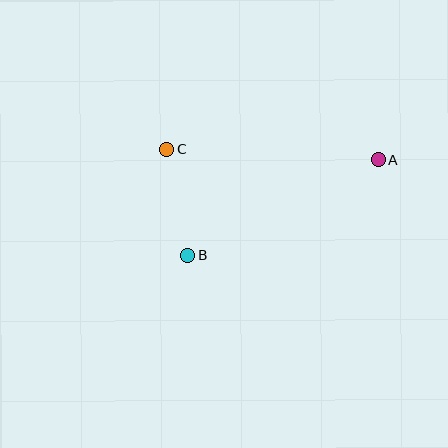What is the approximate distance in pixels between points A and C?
The distance between A and C is approximately 212 pixels.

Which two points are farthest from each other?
Points A and B are farthest from each other.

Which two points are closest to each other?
Points B and C are closest to each other.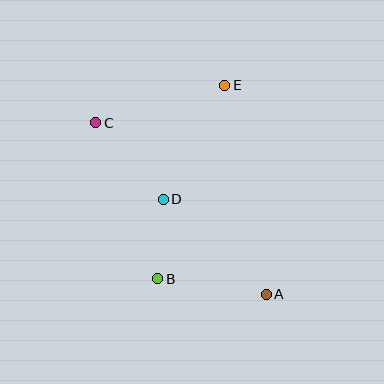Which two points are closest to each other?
Points B and D are closest to each other.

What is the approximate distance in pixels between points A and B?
The distance between A and B is approximately 110 pixels.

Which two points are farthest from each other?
Points A and C are farthest from each other.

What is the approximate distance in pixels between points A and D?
The distance between A and D is approximately 140 pixels.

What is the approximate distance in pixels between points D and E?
The distance between D and E is approximately 129 pixels.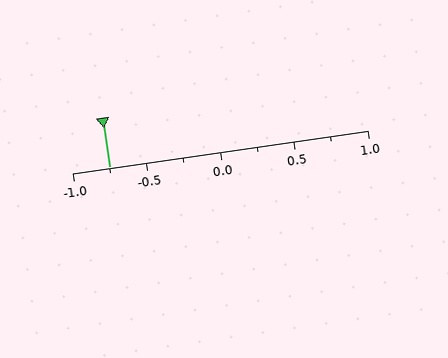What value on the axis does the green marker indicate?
The marker indicates approximately -0.75.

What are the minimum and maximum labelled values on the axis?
The axis runs from -1.0 to 1.0.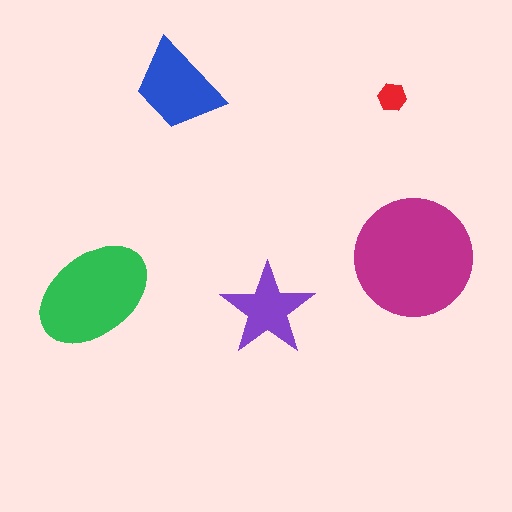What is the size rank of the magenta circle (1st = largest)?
1st.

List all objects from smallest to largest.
The red hexagon, the purple star, the blue trapezoid, the green ellipse, the magenta circle.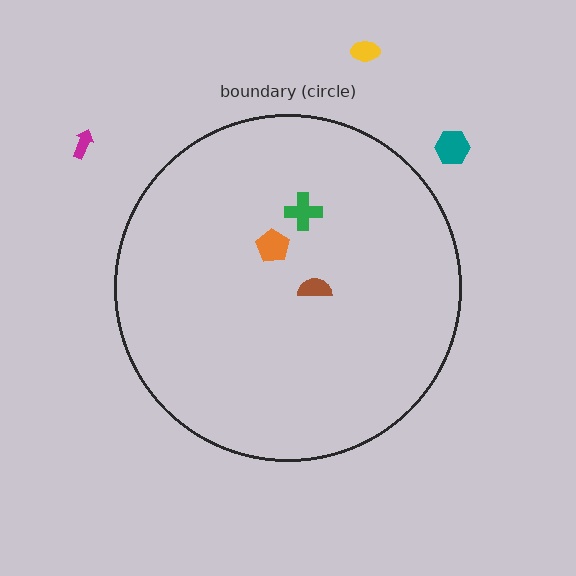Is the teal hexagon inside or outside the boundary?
Outside.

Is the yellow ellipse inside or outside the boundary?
Outside.